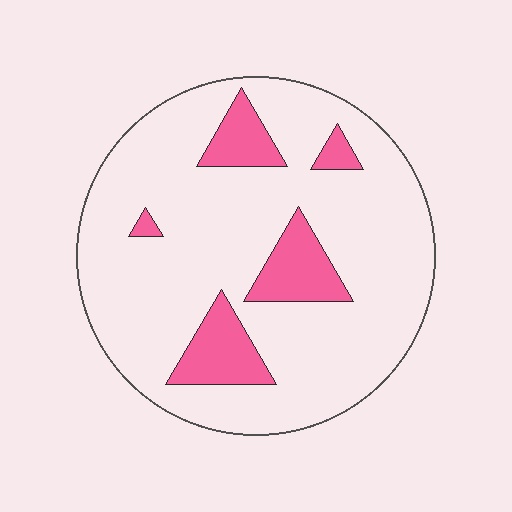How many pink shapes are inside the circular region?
5.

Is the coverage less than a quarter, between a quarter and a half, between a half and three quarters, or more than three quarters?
Less than a quarter.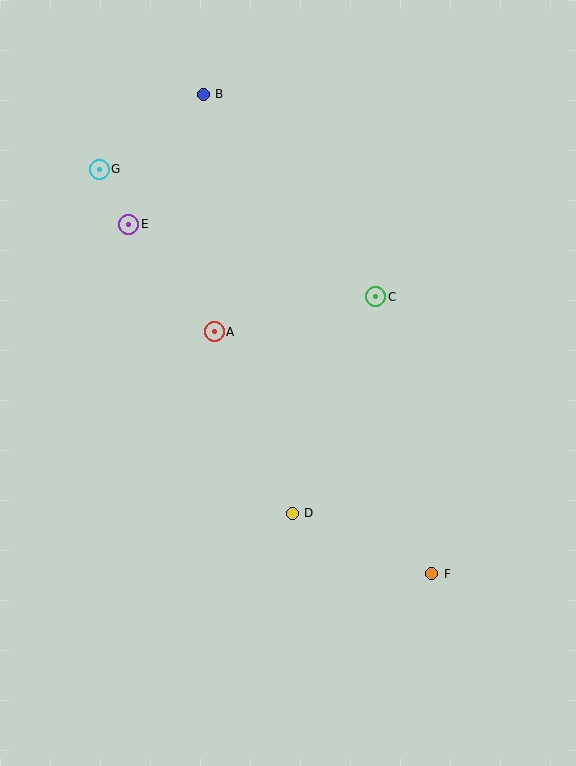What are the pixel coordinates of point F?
Point F is at (432, 574).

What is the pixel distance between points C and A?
The distance between C and A is 165 pixels.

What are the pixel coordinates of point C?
Point C is at (376, 297).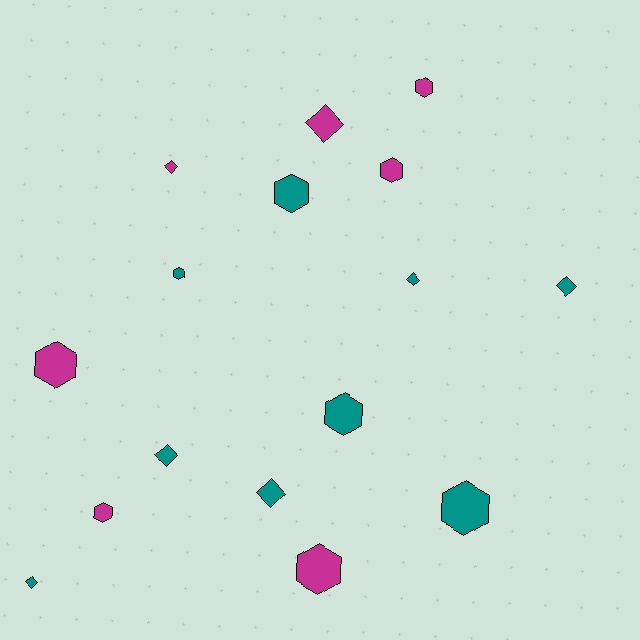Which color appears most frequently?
Teal, with 9 objects.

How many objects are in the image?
There are 16 objects.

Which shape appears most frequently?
Hexagon, with 9 objects.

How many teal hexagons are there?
There are 4 teal hexagons.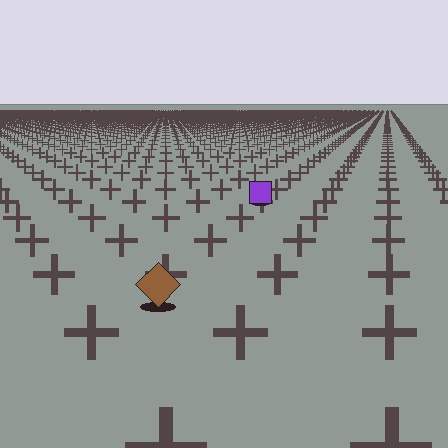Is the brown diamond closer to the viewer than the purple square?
Yes. The brown diamond is closer — you can tell from the texture gradient: the ground texture is coarser near it.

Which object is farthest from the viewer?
The purple square is farthest from the viewer. It appears smaller and the ground texture around it is denser.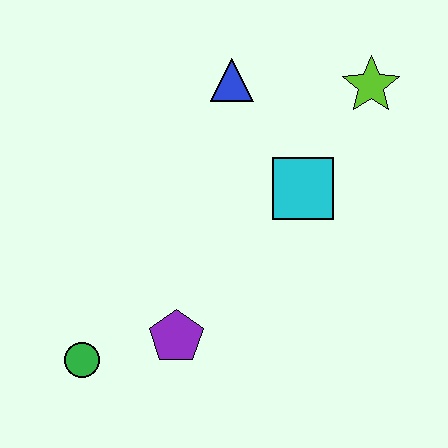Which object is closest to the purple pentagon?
The green circle is closest to the purple pentagon.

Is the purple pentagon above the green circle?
Yes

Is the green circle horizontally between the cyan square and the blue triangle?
No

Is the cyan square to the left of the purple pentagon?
No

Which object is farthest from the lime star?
The green circle is farthest from the lime star.